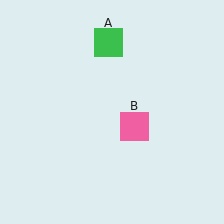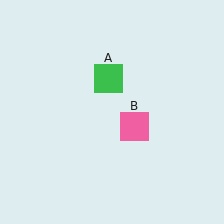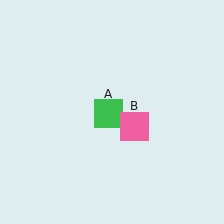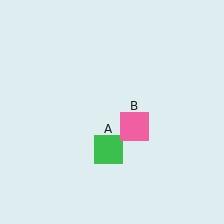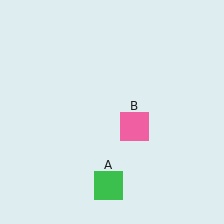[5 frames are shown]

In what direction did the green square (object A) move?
The green square (object A) moved down.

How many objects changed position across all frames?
1 object changed position: green square (object A).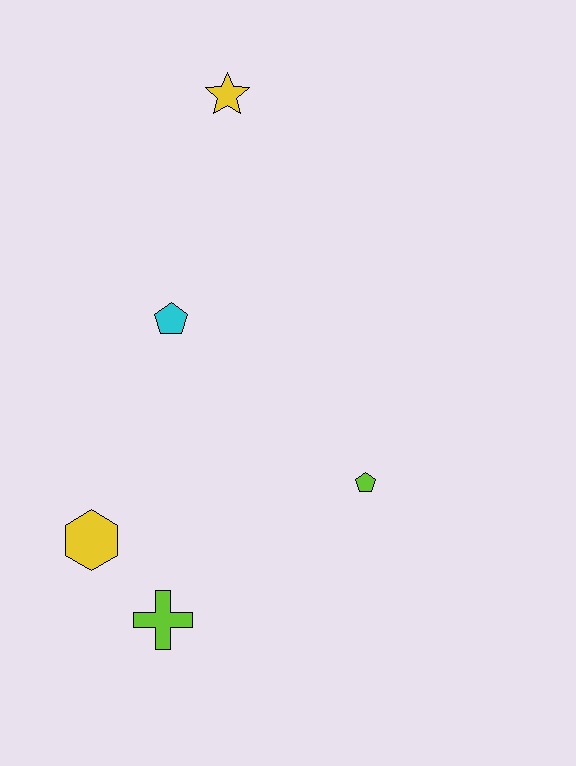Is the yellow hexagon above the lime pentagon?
No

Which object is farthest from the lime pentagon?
The yellow star is farthest from the lime pentagon.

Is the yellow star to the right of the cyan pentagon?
Yes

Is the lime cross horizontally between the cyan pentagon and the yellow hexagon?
Yes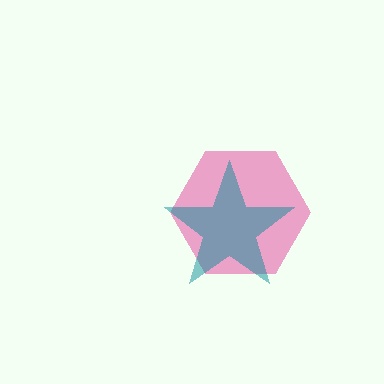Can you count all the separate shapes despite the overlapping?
Yes, there are 2 separate shapes.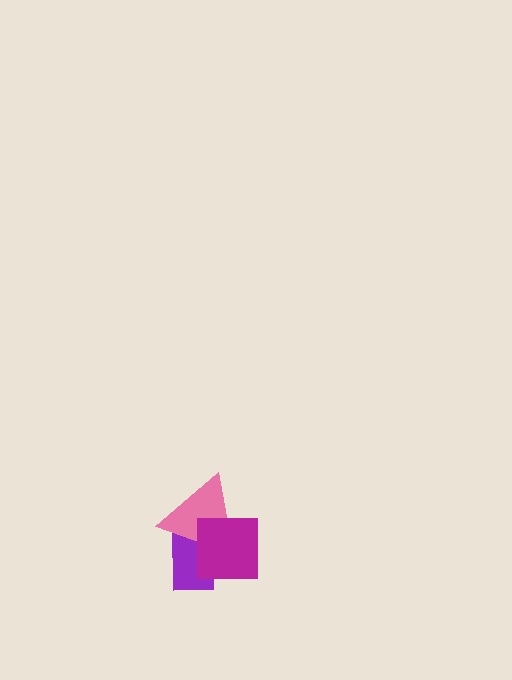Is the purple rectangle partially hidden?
Yes, it is partially covered by another shape.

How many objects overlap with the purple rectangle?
2 objects overlap with the purple rectangle.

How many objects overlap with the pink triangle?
2 objects overlap with the pink triangle.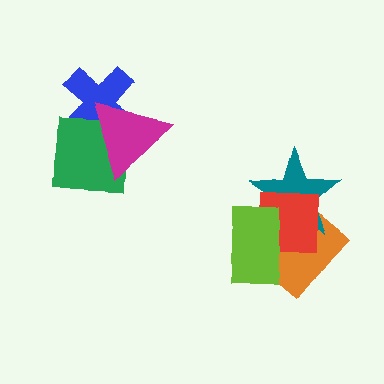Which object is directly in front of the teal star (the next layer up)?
The red square is directly in front of the teal star.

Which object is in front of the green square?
The magenta triangle is in front of the green square.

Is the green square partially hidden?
Yes, it is partially covered by another shape.